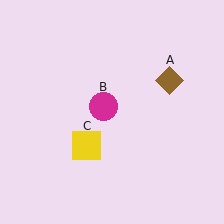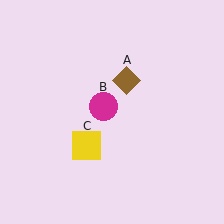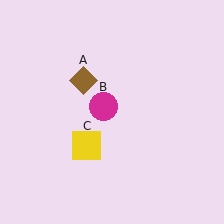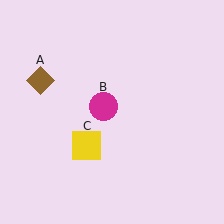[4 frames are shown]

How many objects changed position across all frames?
1 object changed position: brown diamond (object A).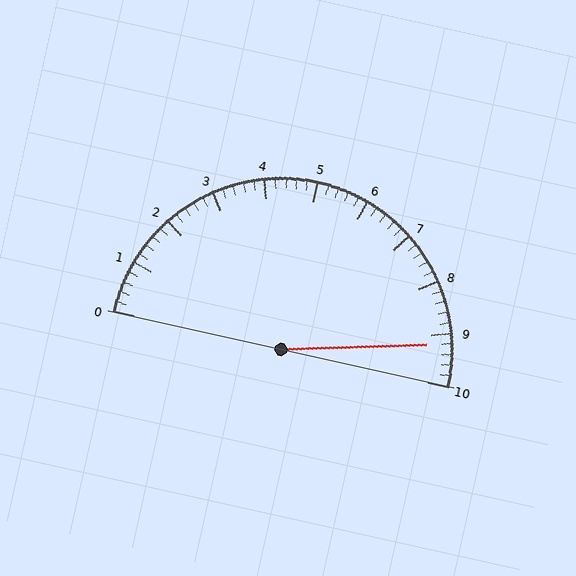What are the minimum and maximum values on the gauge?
The gauge ranges from 0 to 10.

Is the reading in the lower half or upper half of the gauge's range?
The reading is in the upper half of the range (0 to 10).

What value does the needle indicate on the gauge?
The needle indicates approximately 9.2.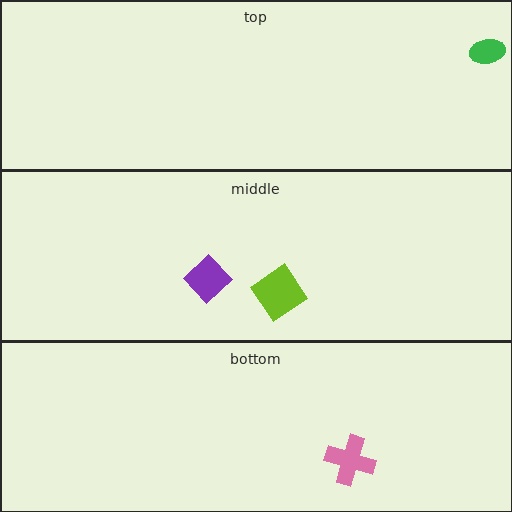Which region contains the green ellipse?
The top region.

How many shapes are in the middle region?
2.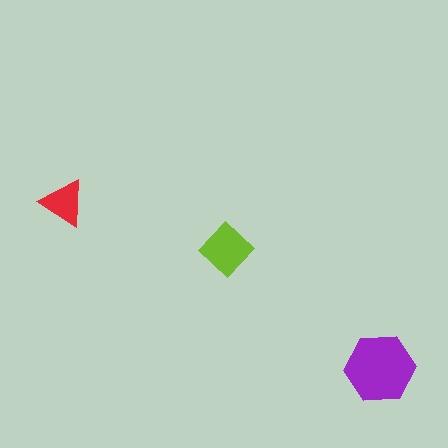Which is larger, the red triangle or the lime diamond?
The lime diamond.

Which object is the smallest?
The red triangle.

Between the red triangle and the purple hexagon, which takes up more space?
The purple hexagon.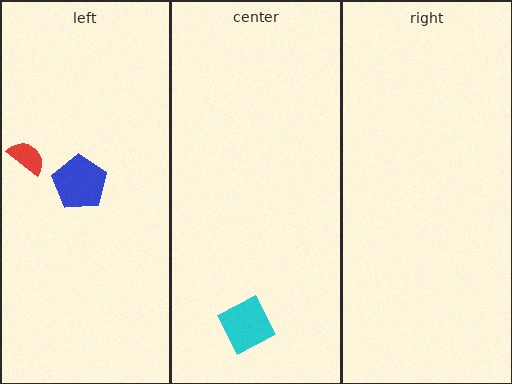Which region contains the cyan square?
The center region.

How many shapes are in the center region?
1.